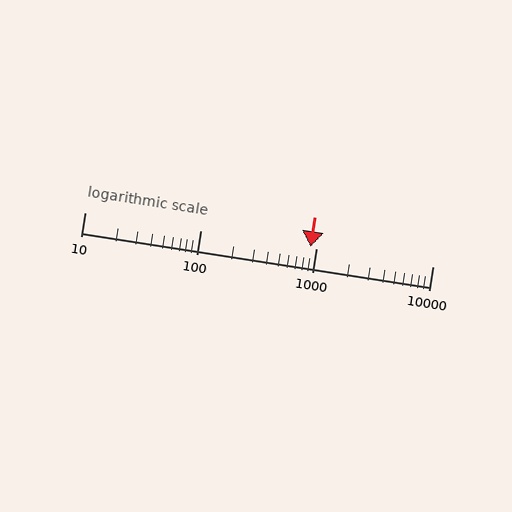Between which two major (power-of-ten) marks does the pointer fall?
The pointer is between 100 and 1000.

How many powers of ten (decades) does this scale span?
The scale spans 3 decades, from 10 to 10000.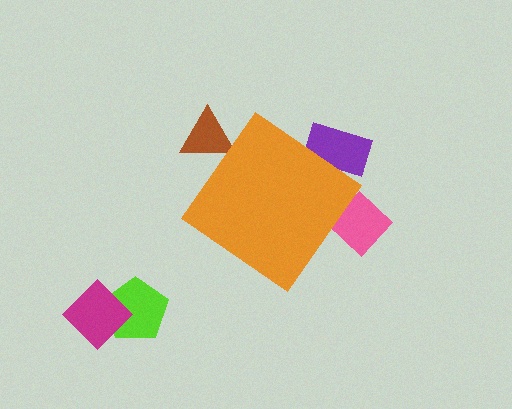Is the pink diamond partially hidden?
Yes, the pink diamond is partially hidden behind the orange diamond.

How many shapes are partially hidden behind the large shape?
3 shapes are partially hidden.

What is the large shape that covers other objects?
An orange diamond.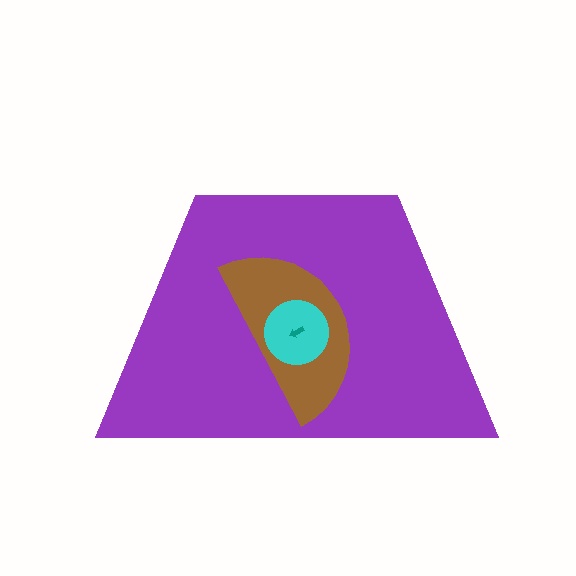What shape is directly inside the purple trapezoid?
The brown semicircle.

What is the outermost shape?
The purple trapezoid.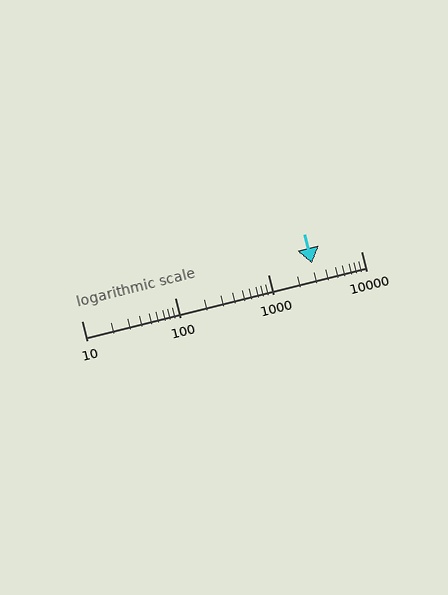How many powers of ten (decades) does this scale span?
The scale spans 3 decades, from 10 to 10000.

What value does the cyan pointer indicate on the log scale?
The pointer indicates approximately 3000.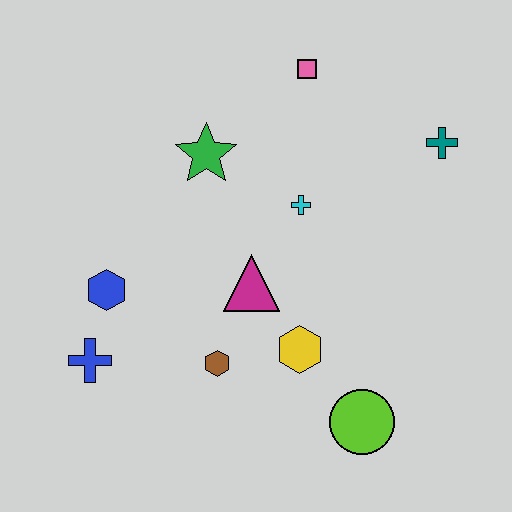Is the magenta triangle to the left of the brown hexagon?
No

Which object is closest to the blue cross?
The blue hexagon is closest to the blue cross.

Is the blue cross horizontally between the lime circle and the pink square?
No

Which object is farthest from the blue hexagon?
The teal cross is farthest from the blue hexagon.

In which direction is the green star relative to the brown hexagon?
The green star is above the brown hexagon.